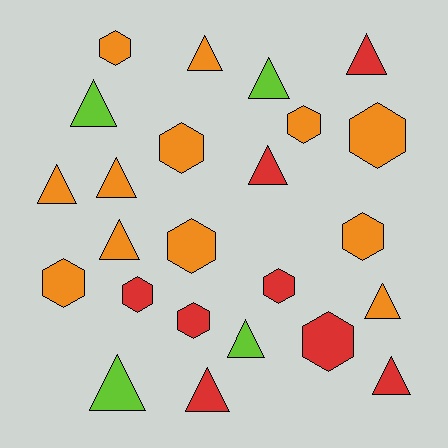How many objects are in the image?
There are 24 objects.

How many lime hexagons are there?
There are no lime hexagons.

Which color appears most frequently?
Orange, with 12 objects.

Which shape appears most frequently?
Triangle, with 13 objects.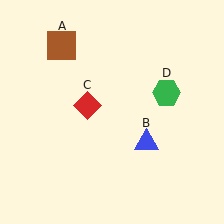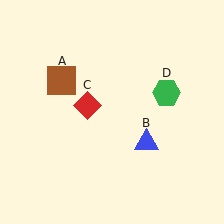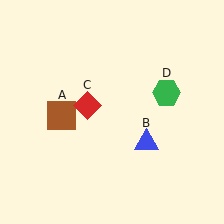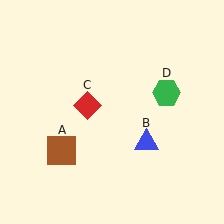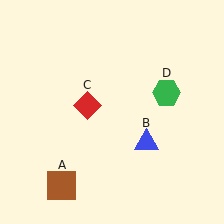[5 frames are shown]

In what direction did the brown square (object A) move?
The brown square (object A) moved down.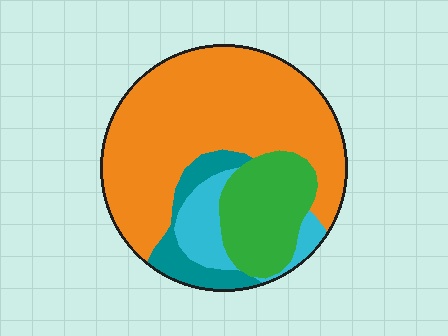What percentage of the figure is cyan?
Cyan covers roughly 10% of the figure.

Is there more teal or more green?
Green.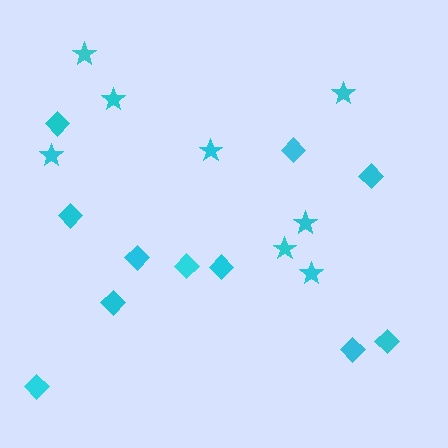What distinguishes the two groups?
There are 2 groups: one group of diamonds (11) and one group of stars (8).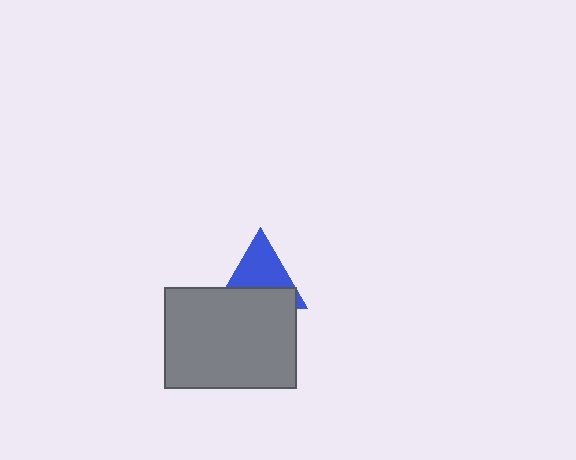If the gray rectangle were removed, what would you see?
You would see the complete blue triangle.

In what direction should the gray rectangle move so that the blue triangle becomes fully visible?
The gray rectangle should move down. That is the shortest direction to clear the overlap and leave the blue triangle fully visible.